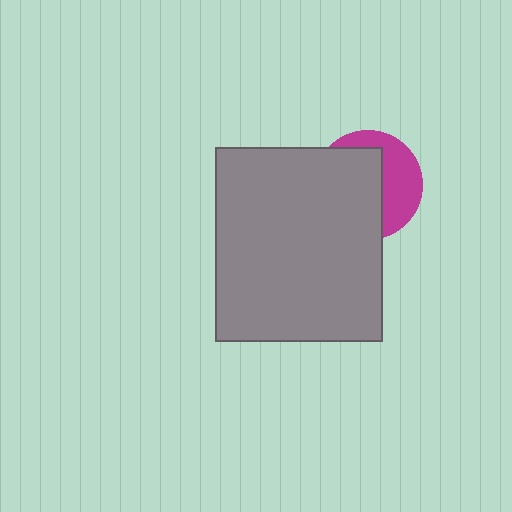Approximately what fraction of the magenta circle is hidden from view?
Roughly 60% of the magenta circle is hidden behind the gray rectangle.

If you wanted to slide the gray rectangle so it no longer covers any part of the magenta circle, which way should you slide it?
Slide it left — that is the most direct way to separate the two shapes.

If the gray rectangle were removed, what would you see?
You would see the complete magenta circle.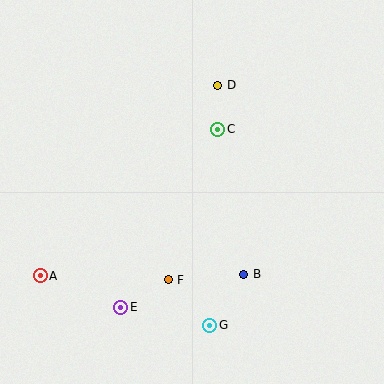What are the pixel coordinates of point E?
Point E is at (121, 307).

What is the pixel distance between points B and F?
The distance between B and F is 76 pixels.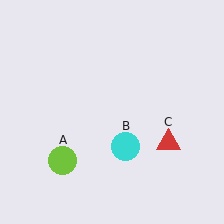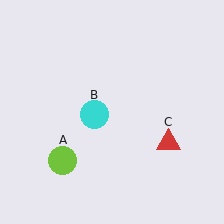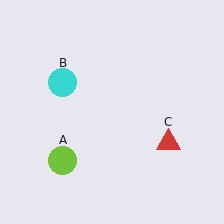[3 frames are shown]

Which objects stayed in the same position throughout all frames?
Lime circle (object A) and red triangle (object C) remained stationary.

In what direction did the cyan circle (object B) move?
The cyan circle (object B) moved up and to the left.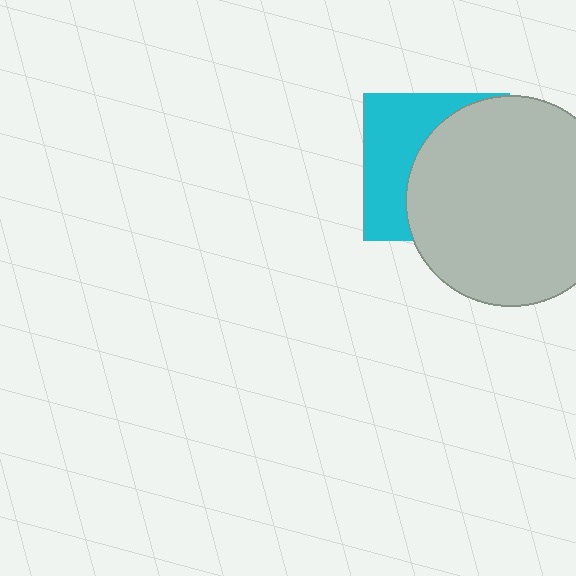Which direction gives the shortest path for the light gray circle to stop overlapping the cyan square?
Moving right gives the shortest separation.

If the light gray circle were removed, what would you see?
You would see the complete cyan square.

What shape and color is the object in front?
The object in front is a light gray circle.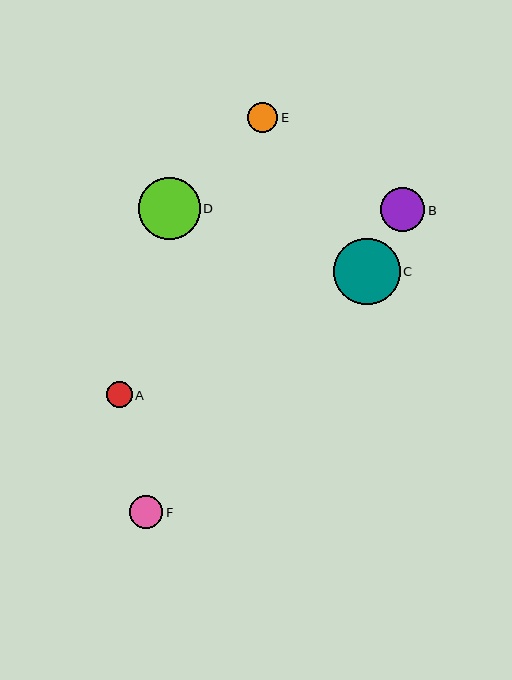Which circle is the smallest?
Circle A is the smallest with a size of approximately 26 pixels.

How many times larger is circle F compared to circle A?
Circle F is approximately 1.3 times the size of circle A.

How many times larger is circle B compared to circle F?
Circle B is approximately 1.3 times the size of circle F.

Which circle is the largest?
Circle C is the largest with a size of approximately 66 pixels.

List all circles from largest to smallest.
From largest to smallest: C, D, B, F, E, A.